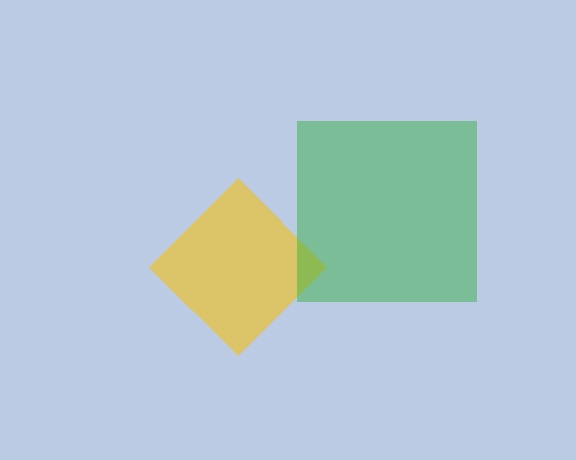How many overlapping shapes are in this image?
There are 2 overlapping shapes in the image.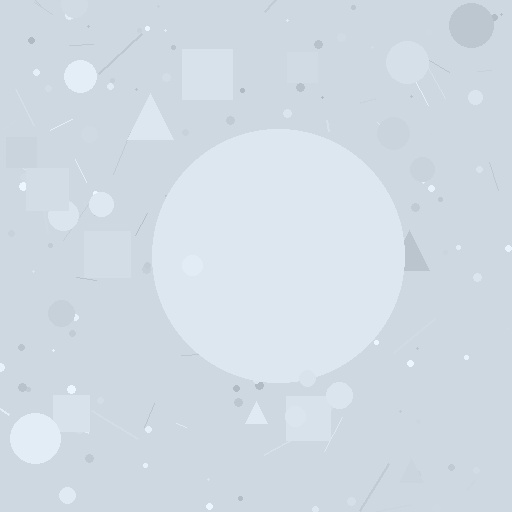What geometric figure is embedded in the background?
A circle is embedded in the background.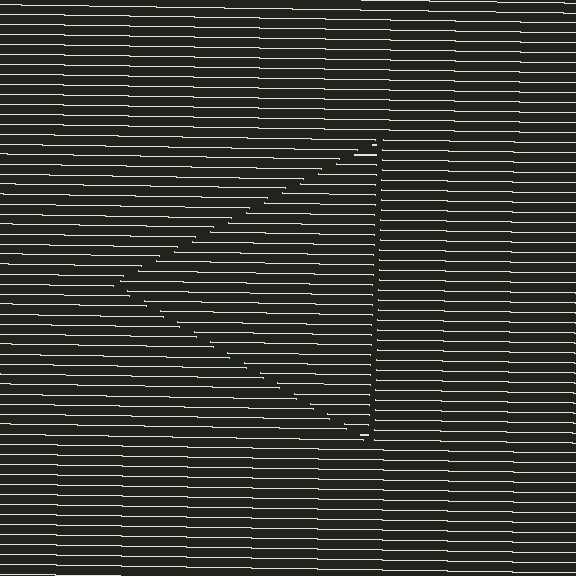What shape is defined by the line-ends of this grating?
An illusory triangle. The interior of the shape contains the same grating, shifted by half a period — the contour is defined by the phase discontinuity where line-ends from the inner and outer gratings abut.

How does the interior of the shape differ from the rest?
The interior of the shape contains the same grating, shifted by half a period — the contour is defined by the phase discontinuity where line-ends from the inner and outer gratings abut.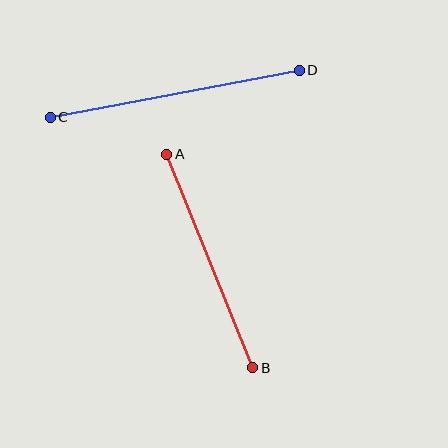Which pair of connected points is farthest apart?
Points C and D are farthest apart.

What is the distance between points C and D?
The distance is approximately 253 pixels.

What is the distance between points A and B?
The distance is approximately 230 pixels.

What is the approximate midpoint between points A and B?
The midpoint is at approximately (210, 261) pixels.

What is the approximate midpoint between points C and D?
The midpoint is at approximately (175, 94) pixels.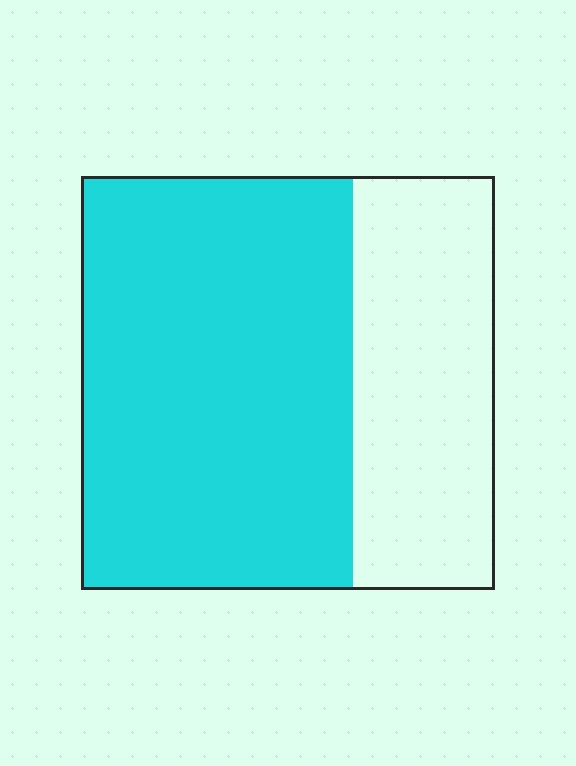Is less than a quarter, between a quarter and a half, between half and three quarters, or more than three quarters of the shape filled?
Between half and three quarters.